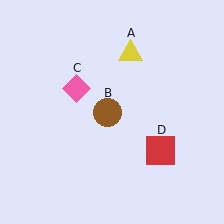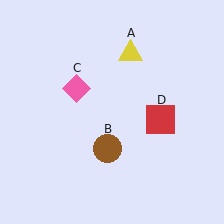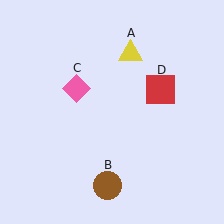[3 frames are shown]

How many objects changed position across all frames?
2 objects changed position: brown circle (object B), red square (object D).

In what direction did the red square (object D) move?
The red square (object D) moved up.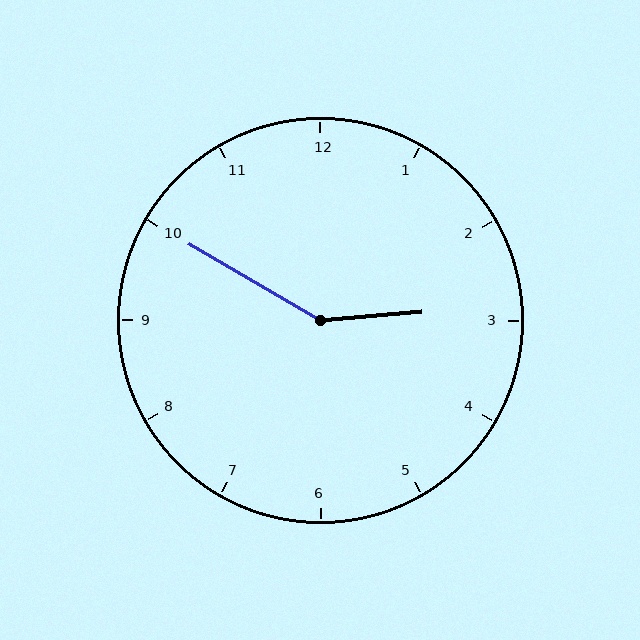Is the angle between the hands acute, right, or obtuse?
It is obtuse.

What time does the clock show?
2:50.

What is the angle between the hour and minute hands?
Approximately 145 degrees.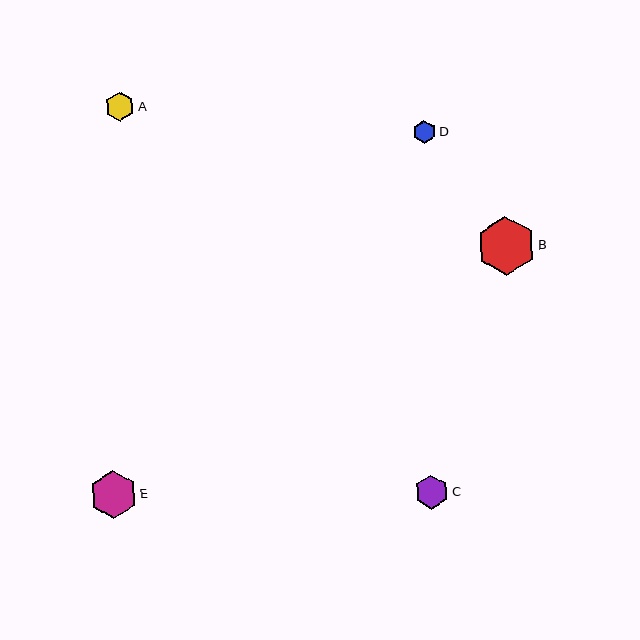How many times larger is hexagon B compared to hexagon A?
Hexagon B is approximately 2.0 times the size of hexagon A.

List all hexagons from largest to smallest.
From largest to smallest: B, E, C, A, D.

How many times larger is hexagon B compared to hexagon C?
Hexagon B is approximately 1.7 times the size of hexagon C.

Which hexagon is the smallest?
Hexagon D is the smallest with a size of approximately 23 pixels.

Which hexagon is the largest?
Hexagon B is the largest with a size of approximately 59 pixels.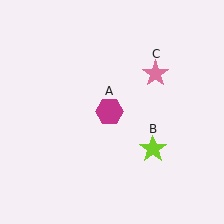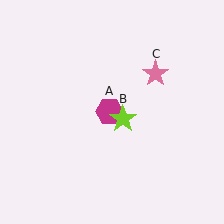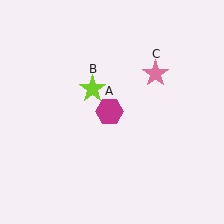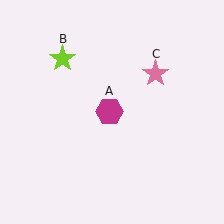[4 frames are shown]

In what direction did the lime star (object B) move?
The lime star (object B) moved up and to the left.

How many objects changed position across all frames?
1 object changed position: lime star (object B).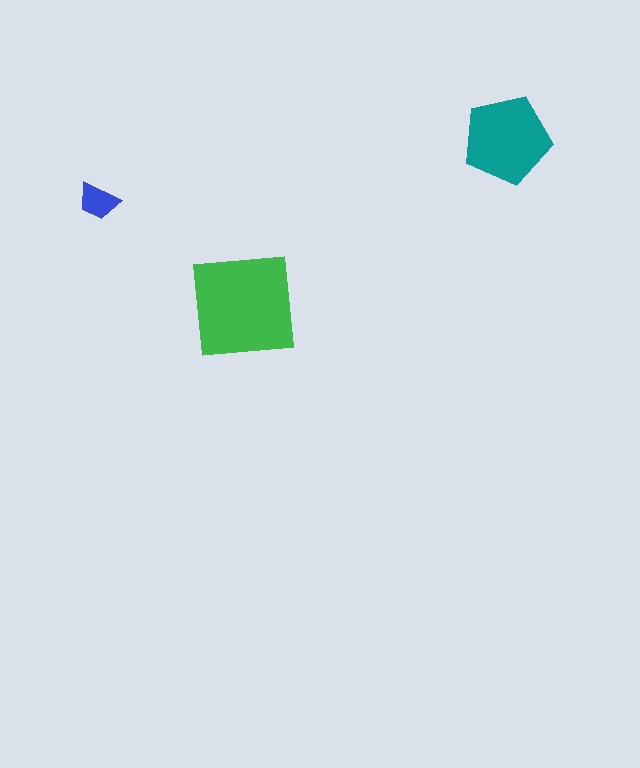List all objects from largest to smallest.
The green square, the teal pentagon, the blue trapezoid.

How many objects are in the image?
There are 3 objects in the image.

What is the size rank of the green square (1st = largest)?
1st.